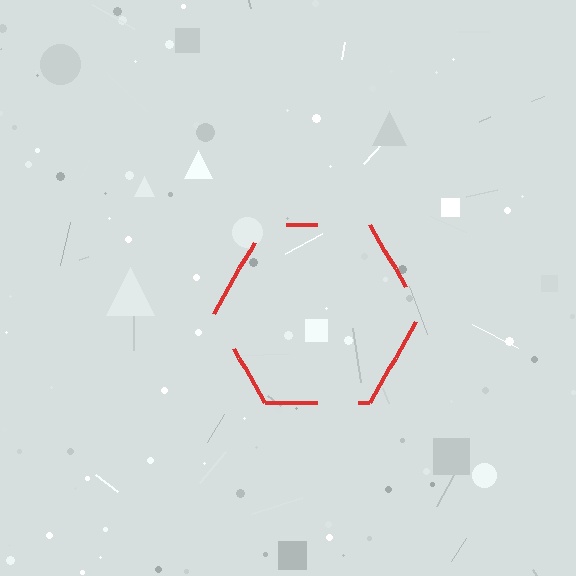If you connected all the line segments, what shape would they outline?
They would outline a hexagon.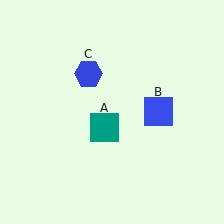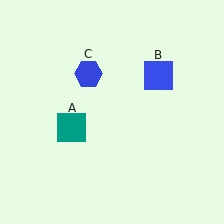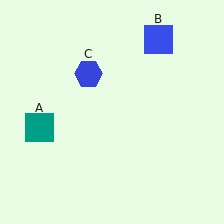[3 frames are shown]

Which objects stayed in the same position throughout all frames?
Blue hexagon (object C) remained stationary.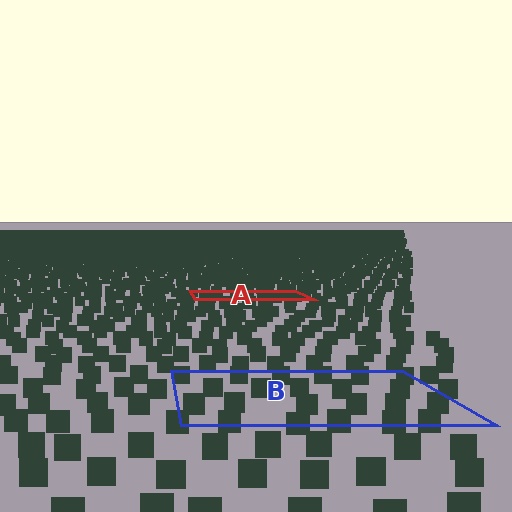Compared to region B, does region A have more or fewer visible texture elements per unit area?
Region A has more texture elements per unit area — they are packed more densely because it is farther away.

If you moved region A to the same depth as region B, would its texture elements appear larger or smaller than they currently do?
They would appear larger. At a closer depth, the same texture elements are projected at a bigger on-screen size.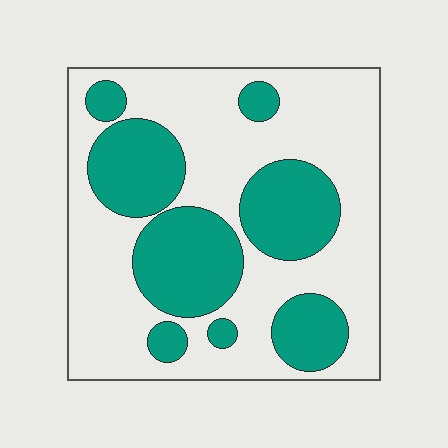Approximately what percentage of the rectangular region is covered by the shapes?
Approximately 35%.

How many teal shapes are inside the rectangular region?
8.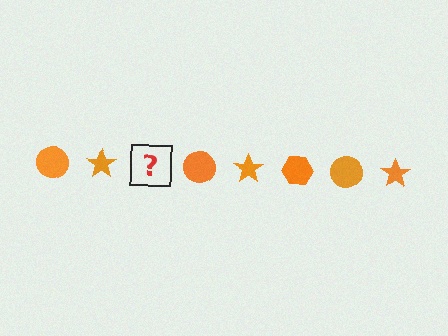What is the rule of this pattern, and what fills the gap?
The rule is that the pattern cycles through circle, star, hexagon shapes in orange. The gap should be filled with an orange hexagon.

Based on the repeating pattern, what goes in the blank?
The blank should be an orange hexagon.